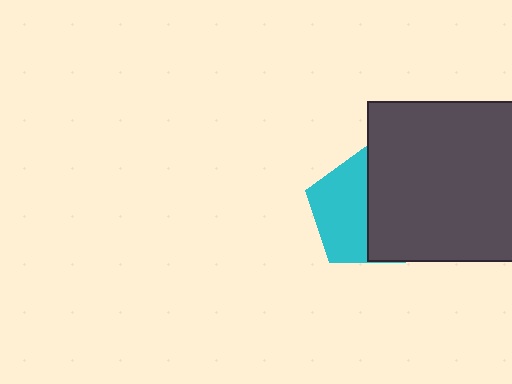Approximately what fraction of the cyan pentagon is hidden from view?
Roughly 49% of the cyan pentagon is hidden behind the dark gray rectangle.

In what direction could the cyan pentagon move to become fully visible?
The cyan pentagon could move left. That would shift it out from behind the dark gray rectangle entirely.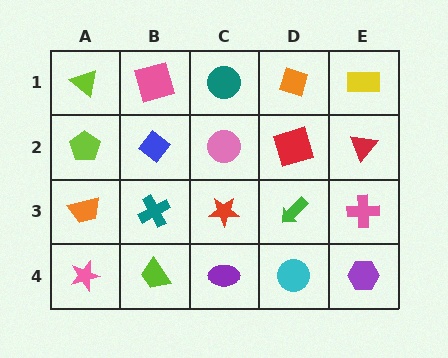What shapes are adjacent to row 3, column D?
A red square (row 2, column D), a cyan circle (row 4, column D), a red star (row 3, column C), a pink cross (row 3, column E).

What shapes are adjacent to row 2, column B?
A pink square (row 1, column B), a teal cross (row 3, column B), a lime pentagon (row 2, column A), a pink circle (row 2, column C).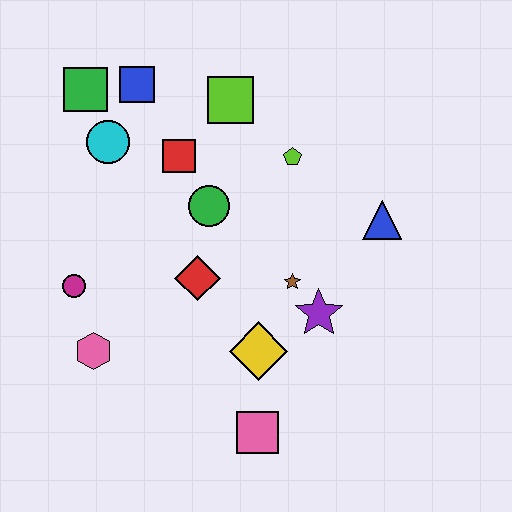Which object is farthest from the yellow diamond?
The green square is farthest from the yellow diamond.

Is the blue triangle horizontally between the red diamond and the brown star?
No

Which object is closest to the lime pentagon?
The lime square is closest to the lime pentagon.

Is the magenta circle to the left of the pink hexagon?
Yes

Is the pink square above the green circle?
No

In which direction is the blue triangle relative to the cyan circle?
The blue triangle is to the right of the cyan circle.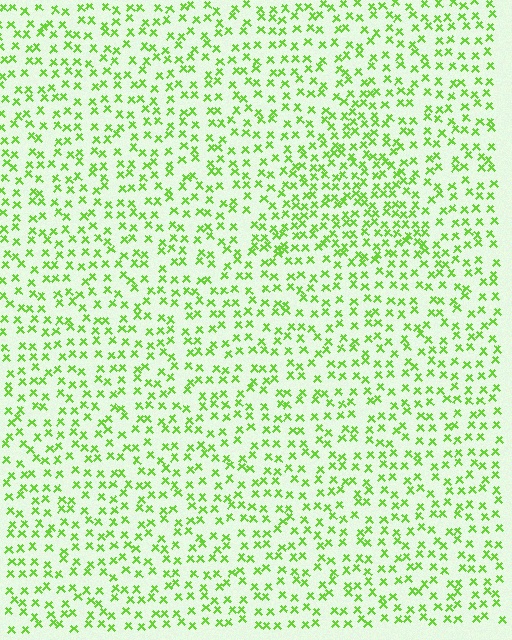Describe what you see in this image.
The image contains small lime elements arranged at two different densities. A triangle-shaped region is visible where the elements are more densely packed than the surrounding area.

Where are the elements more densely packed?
The elements are more densely packed inside the triangle boundary.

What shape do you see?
I see a triangle.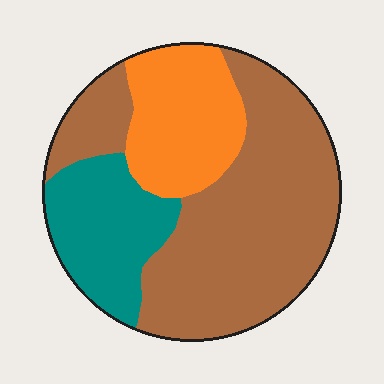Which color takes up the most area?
Brown, at roughly 55%.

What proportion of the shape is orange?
Orange covers around 20% of the shape.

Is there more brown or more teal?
Brown.